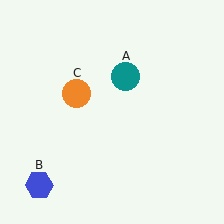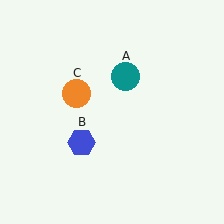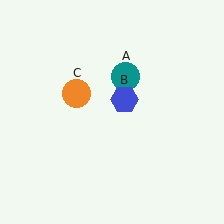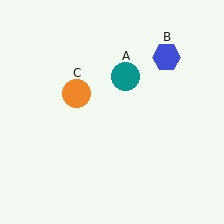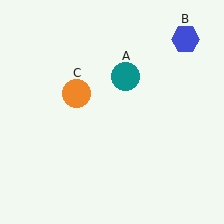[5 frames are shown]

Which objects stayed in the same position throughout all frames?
Teal circle (object A) and orange circle (object C) remained stationary.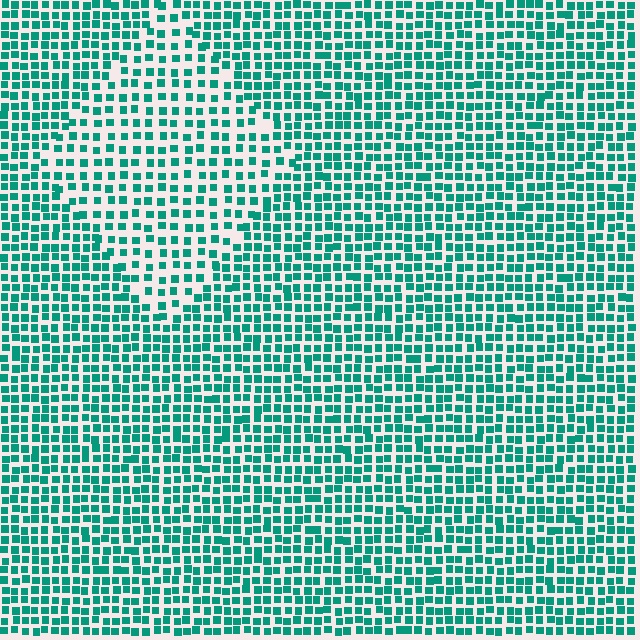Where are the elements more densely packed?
The elements are more densely packed outside the diamond boundary.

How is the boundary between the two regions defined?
The boundary is defined by a change in element density (approximately 1.7x ratio). All elements are the same color, size, and shape.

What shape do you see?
I see a diamond.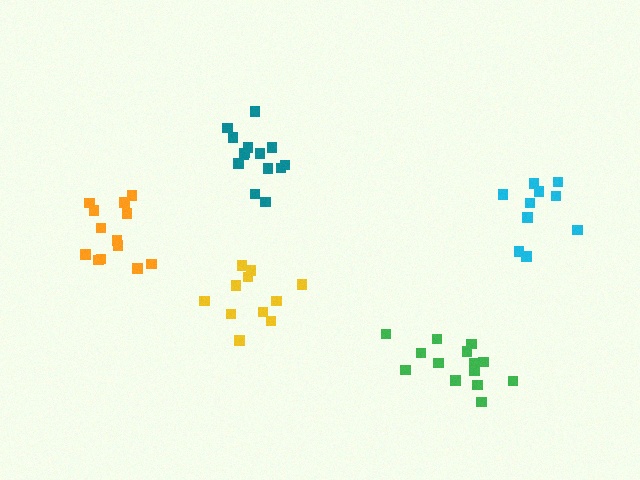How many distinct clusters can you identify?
There are 5 distinct clusters.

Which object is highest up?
The teal cluster is topmost.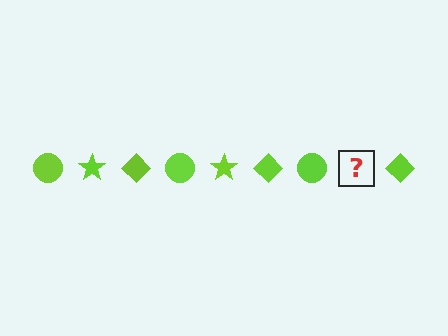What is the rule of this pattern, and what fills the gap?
The rule is that the pattern cycles through circle, star, diamond shapes in lime. The gap should be filled with a lime star.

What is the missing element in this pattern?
The missing element is a lime star.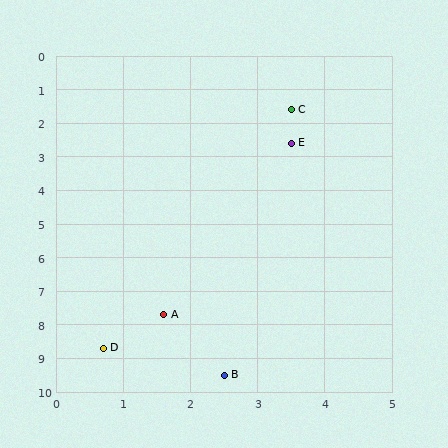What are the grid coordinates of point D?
Point D is at approximately (0.7, 8.7).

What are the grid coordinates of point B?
Point B is at approximately (2.5, 9.5).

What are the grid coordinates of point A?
Point A is at approximately (1.6, 7.7).